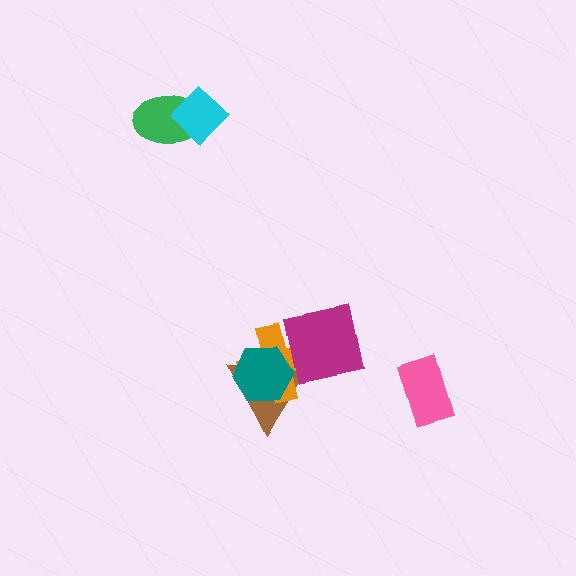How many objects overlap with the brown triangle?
3 objects overlap with the brown triangle.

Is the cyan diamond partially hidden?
No, no other shape covers it.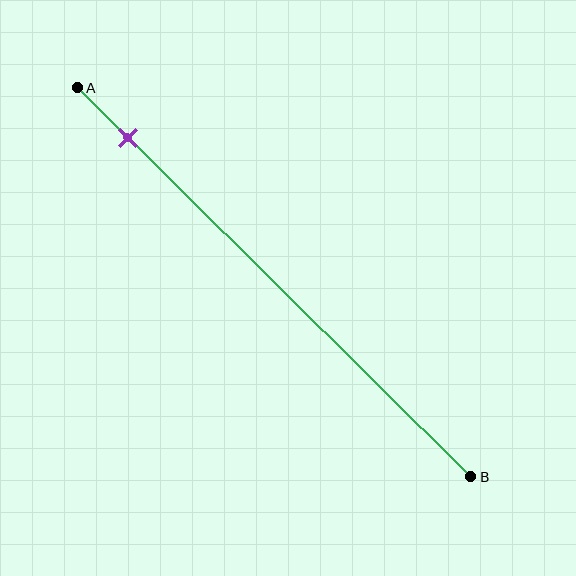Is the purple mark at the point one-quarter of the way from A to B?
No, the mark is at about 15% from A, not at the 25% one-quarter point.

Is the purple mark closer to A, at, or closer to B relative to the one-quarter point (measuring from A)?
The purple mark is closer to point A than the one-quarter point of segment AB.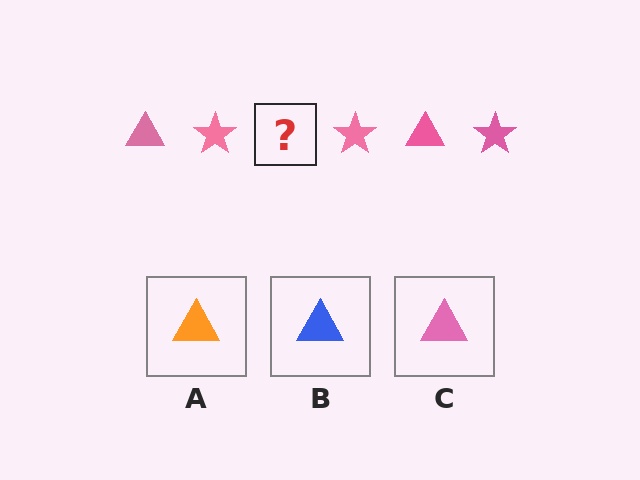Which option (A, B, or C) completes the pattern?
C.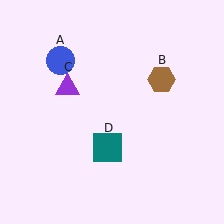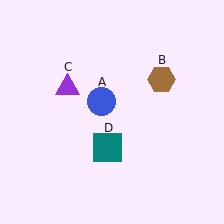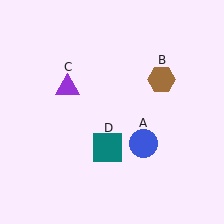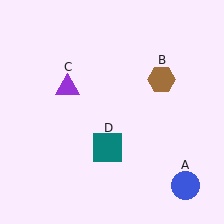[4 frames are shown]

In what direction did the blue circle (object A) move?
The blue circle (object A) moved down and to the right.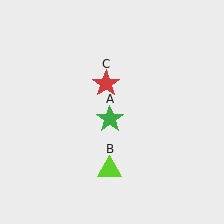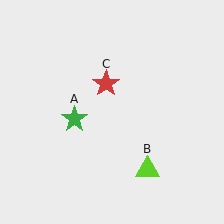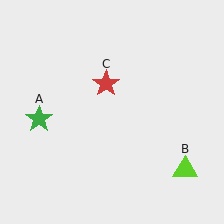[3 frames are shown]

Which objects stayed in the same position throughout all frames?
Red star (object C) remained stationary.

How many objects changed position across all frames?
2 objects changed position: green star (object A), lime triangle (object B).